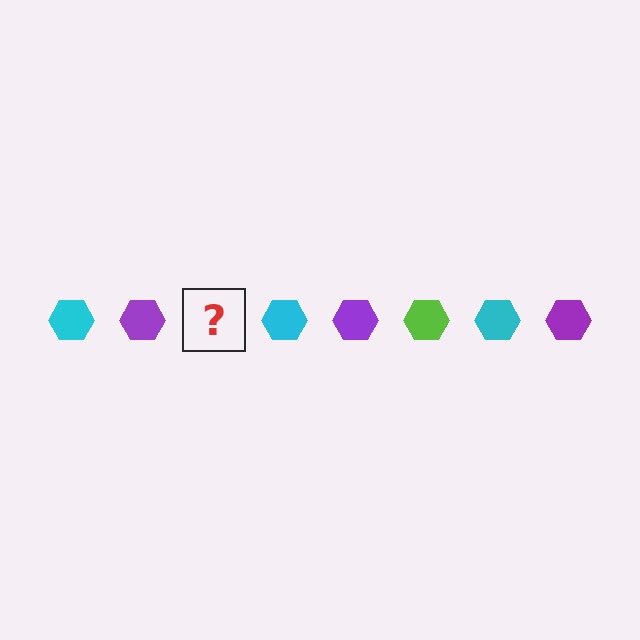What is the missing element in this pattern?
The missing element is a lime hexagon.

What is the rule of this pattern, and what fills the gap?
The rule is that the pattern cycles through cyan, purple, lime hexagons. The gap should be filled with a lime hexagon.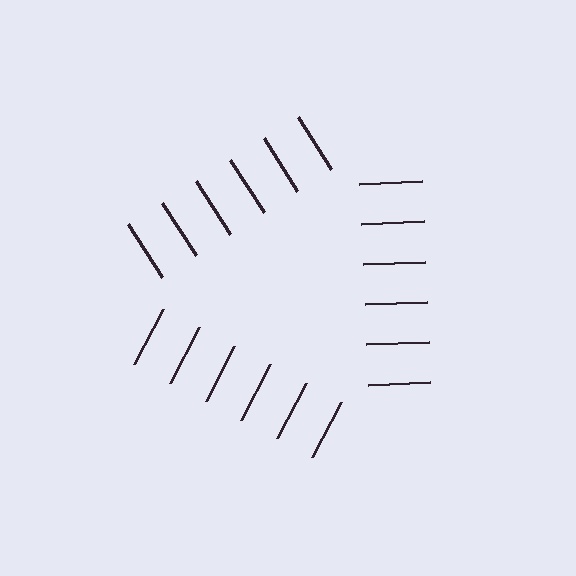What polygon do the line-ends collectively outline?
An illusory triangle — the line segments terminate on its edges but no continuous stroke is drawn.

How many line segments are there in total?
18 — 6 along each of the 3 edges.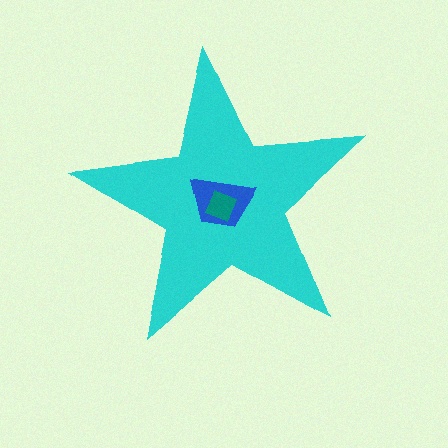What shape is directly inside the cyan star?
The blue trapezoid.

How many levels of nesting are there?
3.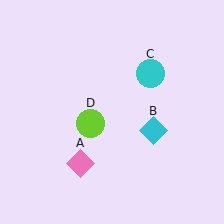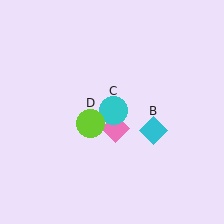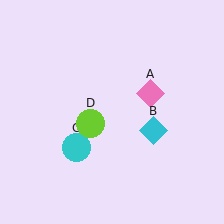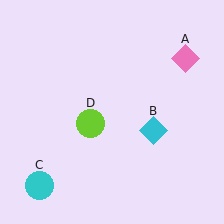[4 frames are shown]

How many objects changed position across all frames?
2 objects changed position: pink diamond (object A), cyan circle (object C).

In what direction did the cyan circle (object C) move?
The cyan circle (object C) moved down and to the left.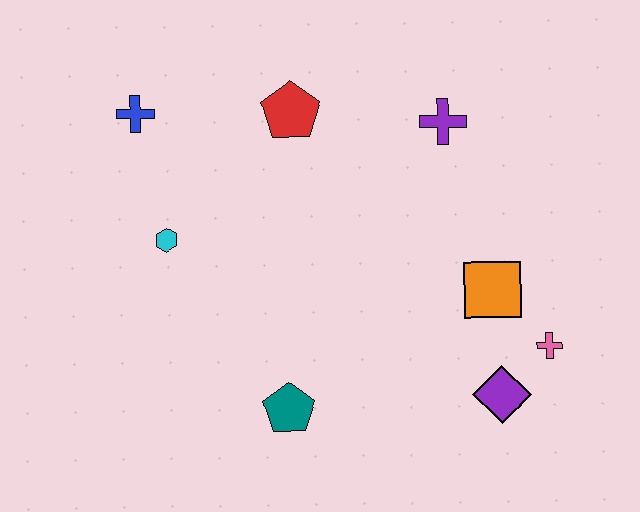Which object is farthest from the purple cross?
The teal pentagon is farthest from the purple cross.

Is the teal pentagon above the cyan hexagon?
No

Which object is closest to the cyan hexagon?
The blue cross is closest to the cyan hexagon.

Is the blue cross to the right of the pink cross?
No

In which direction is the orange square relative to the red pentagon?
The orange square is to the right of the red pentagon.